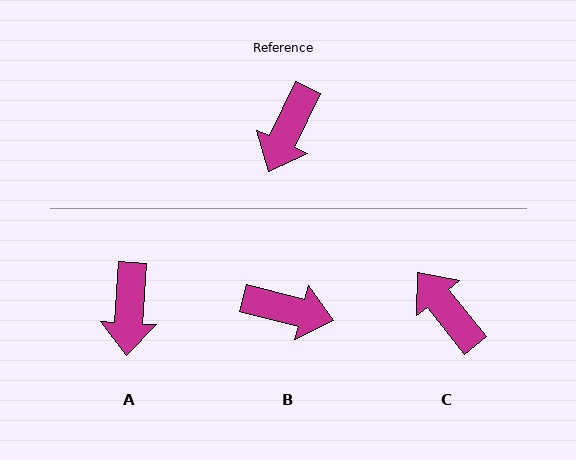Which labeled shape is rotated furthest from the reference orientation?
C, about 116 degrees away.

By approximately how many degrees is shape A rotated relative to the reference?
Approximately 21 degrees counter-clockwise.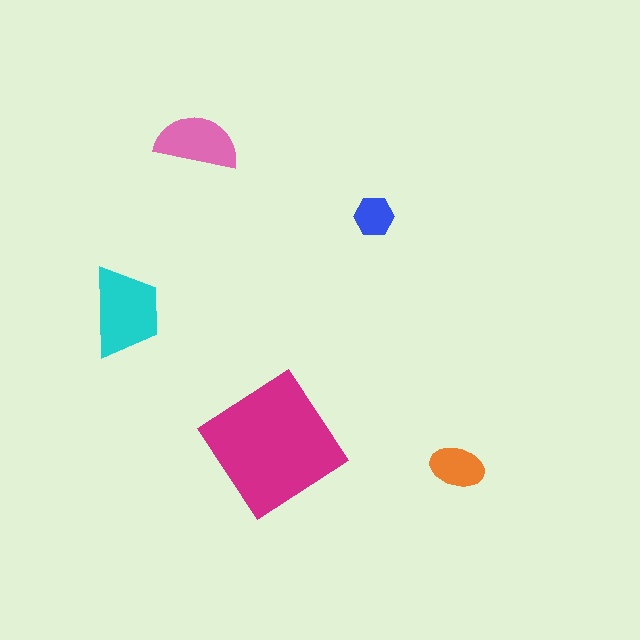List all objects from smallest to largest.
The blue hexagon, the orange ellipse, the pink semicircle, the cyan trapezoid, the magenta diamond.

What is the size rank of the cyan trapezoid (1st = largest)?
2nd.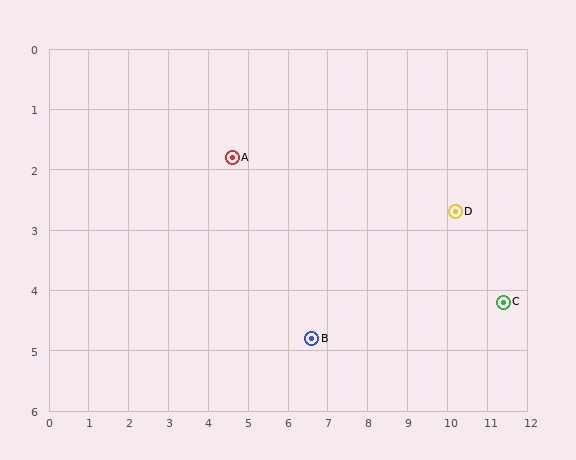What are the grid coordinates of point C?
Point C is at approximately (11.4, 4.2).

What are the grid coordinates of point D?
Point D is at approximately (10.2, 2.7).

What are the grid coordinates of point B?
Point B is at approximately (6.6, 4.8).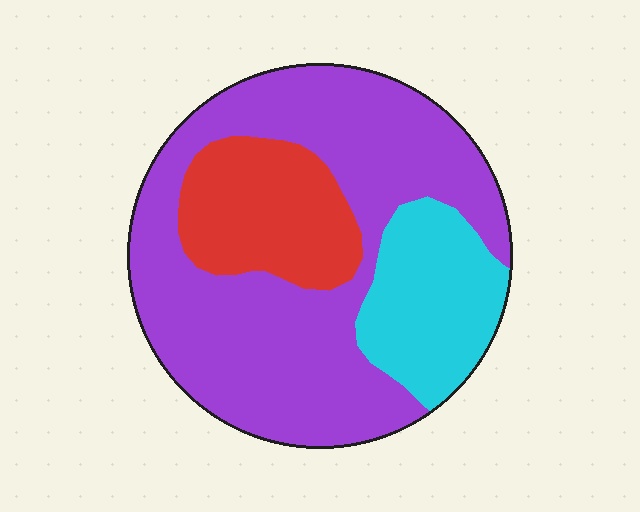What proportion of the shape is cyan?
Cyan covers roughly 20% of the shape.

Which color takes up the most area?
Purple, at roughly 60%.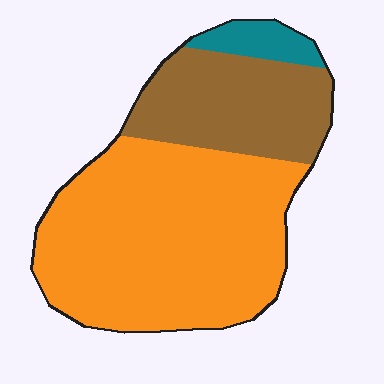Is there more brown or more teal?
Brown.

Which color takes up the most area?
Orange, at roughly 65%.